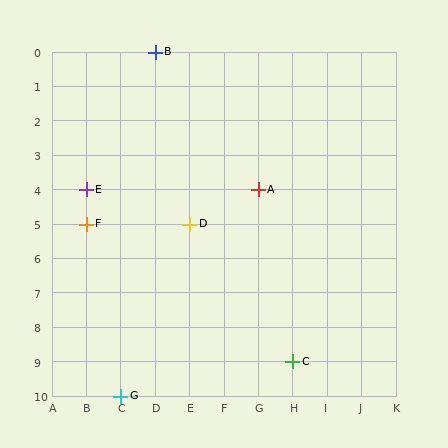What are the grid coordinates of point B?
Point B is at grid coordinates (D, 0).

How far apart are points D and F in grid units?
Points D and F are 3 columns apart.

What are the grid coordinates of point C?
Point C is at grid coordinates (H, 9).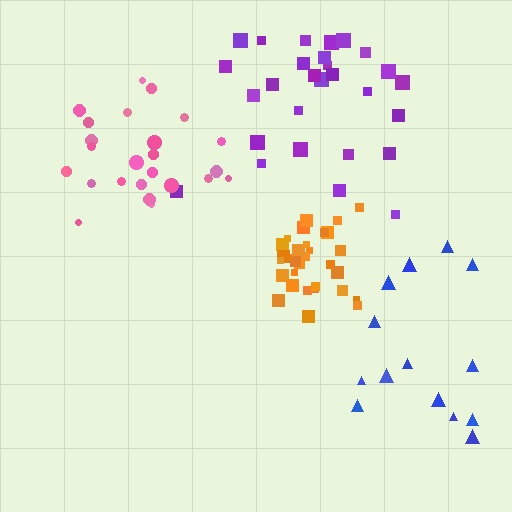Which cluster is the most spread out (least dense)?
Blue.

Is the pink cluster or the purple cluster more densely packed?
Pink.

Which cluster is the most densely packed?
Orange.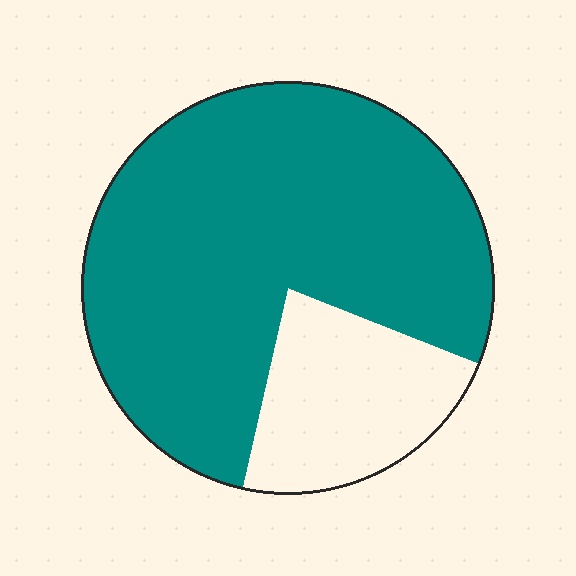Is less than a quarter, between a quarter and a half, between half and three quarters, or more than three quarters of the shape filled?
More than three quarters.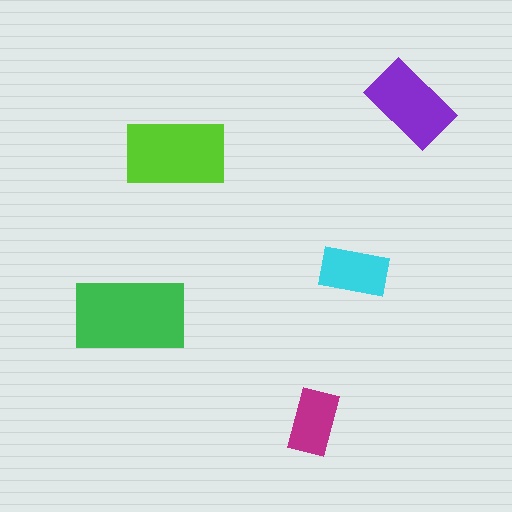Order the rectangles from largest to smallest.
the green one, the lime one, the purple one, the cyan one, the magenta one.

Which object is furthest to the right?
The purple rectangle is rightmost.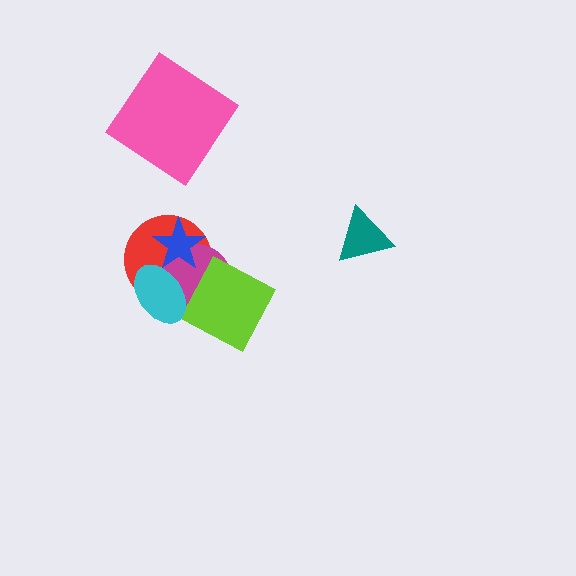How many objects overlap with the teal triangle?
0 objects overlap with the teal triangle.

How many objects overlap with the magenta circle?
4 objects overlap with the magenta circle.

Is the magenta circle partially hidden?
Yes, it is partially covered by another shape.